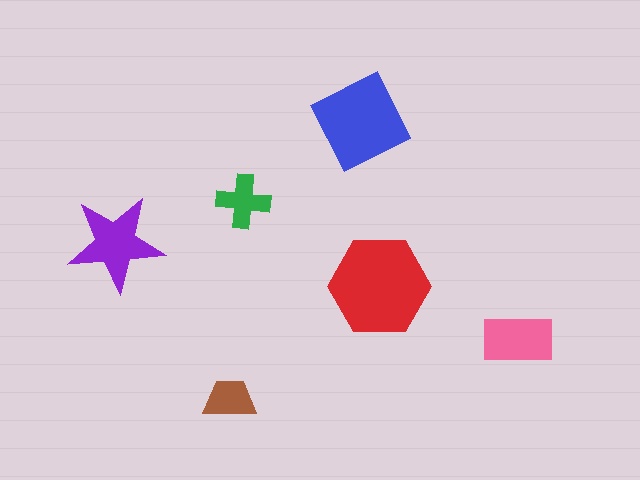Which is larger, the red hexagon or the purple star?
The red hexagon.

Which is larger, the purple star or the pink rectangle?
The purple star.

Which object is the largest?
The red hexagon.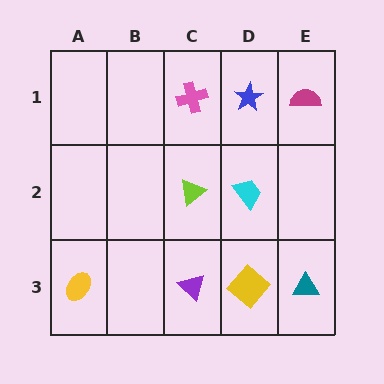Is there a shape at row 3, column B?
No, that cell is empty.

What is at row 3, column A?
A yellow ellipse.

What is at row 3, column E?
A teal triangle.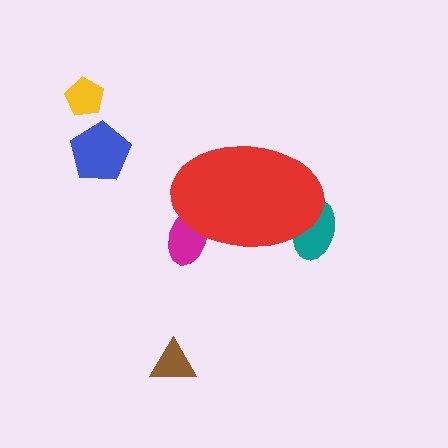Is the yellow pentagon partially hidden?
No, the yellow pentagon is fully visible.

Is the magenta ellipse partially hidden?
Yes, the magenta ellipse is partially hidden behind the red ellipse.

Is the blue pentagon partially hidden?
No, the blue pentagon is fully visible.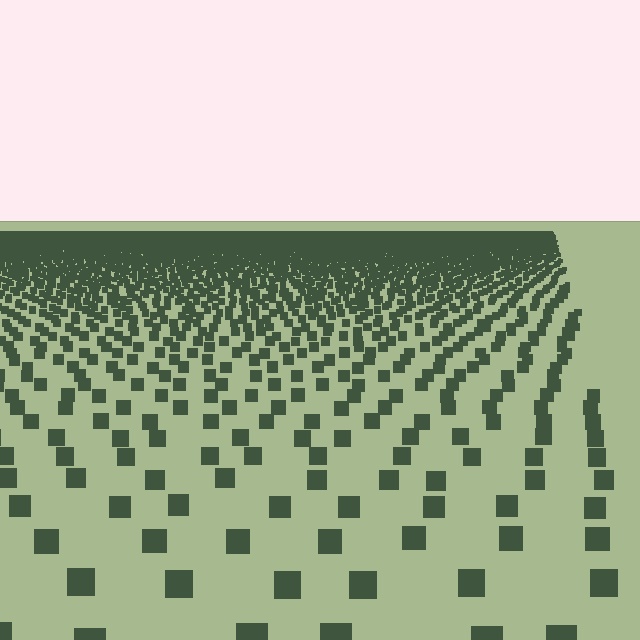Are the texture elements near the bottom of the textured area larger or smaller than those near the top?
Larger. Near the bottom, elements are closer to the viewer and appear at a bigger on-screen size.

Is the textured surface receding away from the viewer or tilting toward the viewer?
The surface is receding away from the viewer. Texture elements get smaller and denser toward the top.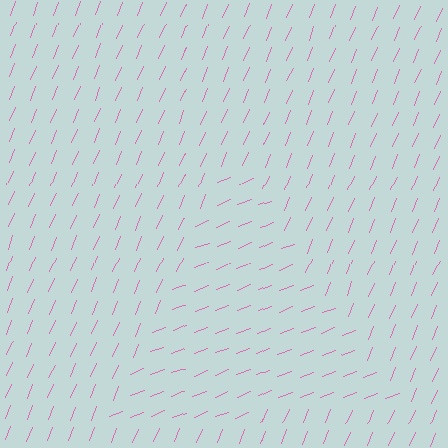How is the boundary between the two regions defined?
The boundary is defined purely by a change in line orientation (approximately 45 degrees difference). All lines are the same color and thickness.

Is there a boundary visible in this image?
Yes, there is a texture boundary formed by a change in line orientation.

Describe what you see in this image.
The image is filled with small pink line segments. A triangle region in the image has lines oriented differently from the surrounding lines, creating a visible texture boundary.